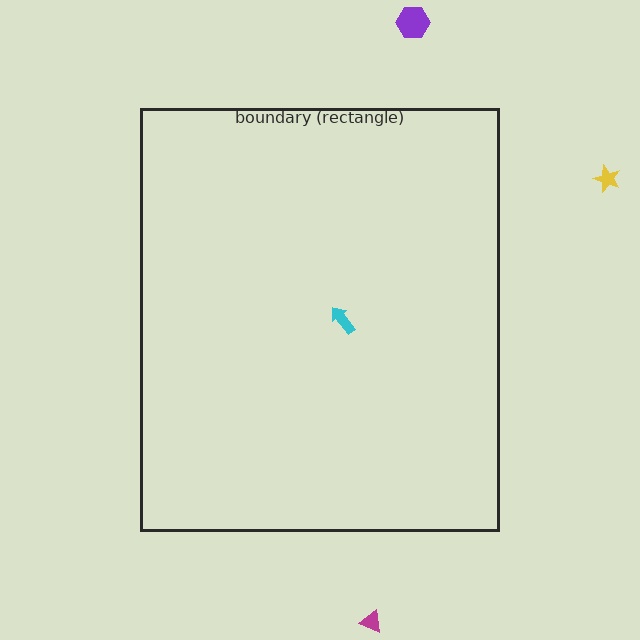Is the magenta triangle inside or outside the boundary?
Outside.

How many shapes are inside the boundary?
1 inside, 3 outside.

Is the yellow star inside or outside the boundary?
Outside.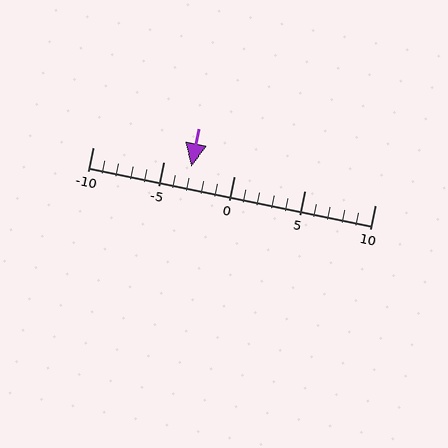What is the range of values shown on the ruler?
The ruler shows values from -10 to 10.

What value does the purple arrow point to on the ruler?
The purple arrow points to approximately -3.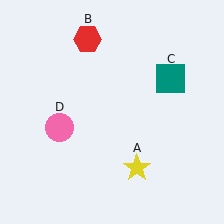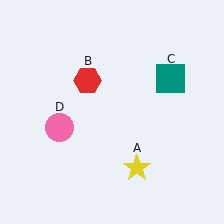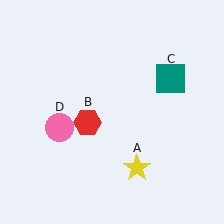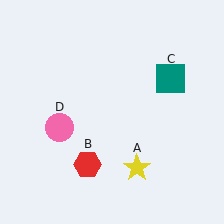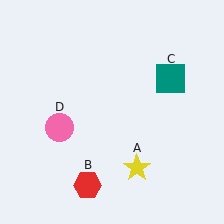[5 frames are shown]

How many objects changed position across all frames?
1 object changed position: red hexagon (object B).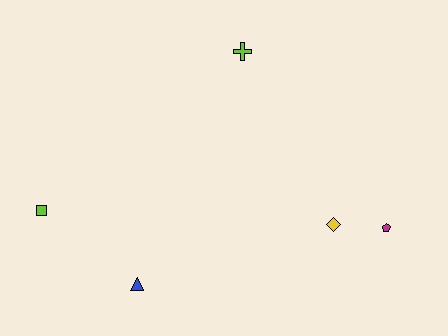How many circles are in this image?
There are no circles.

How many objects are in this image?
There are 5 objects.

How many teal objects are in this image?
There are no teal objects.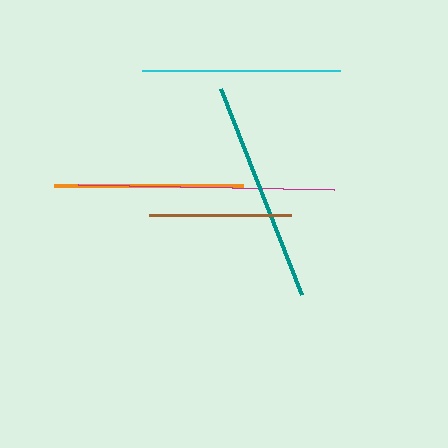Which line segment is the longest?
The magenta line is the longest at approximately 257 pixels.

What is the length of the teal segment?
The teal segment is approximately 221 pixels long.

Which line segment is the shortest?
The brown line is the shortest at approximately 142 pixels.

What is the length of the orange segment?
The orange segment is approximately 189 pixels long.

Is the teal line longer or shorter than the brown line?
The teal line is longer than the brown line.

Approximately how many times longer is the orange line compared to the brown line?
The orange line is approximately 1.3 times the length of the brown line.